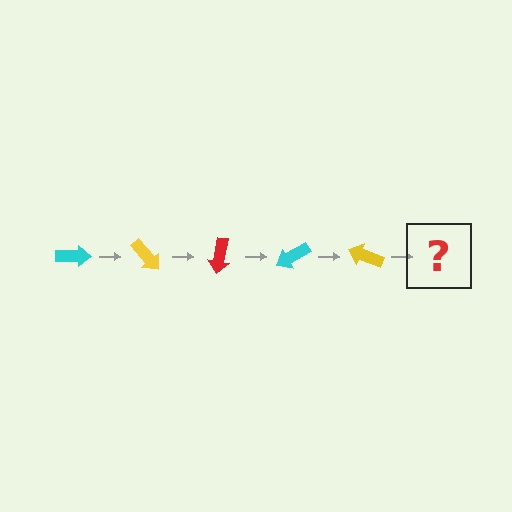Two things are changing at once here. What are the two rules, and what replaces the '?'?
The two rules are that it rotates 50 degrees each step and the color cycles through cyan, yellow, and red. The '?' should be a red arrow, rotated 250 degrees from the start.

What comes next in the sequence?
The next element should be a red arrow, rotated 250 degrees from the start.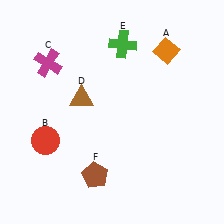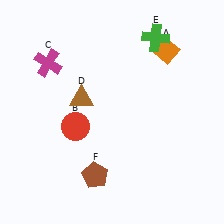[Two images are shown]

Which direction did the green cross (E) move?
The green cross (E) moved right.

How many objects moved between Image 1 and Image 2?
2 objects moved between the two images.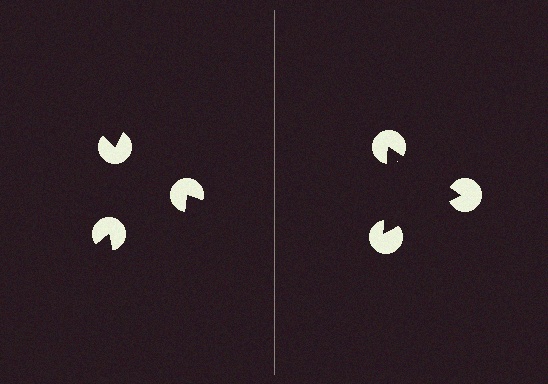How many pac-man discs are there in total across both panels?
6 — 3 on each side.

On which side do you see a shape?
An illusory triangle appears on the right side. On the left side the wedge cuts are rotated, so no coherent shape forms.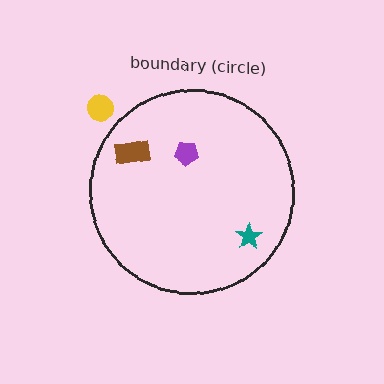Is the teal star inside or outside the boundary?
Inside.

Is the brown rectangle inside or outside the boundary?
Inside.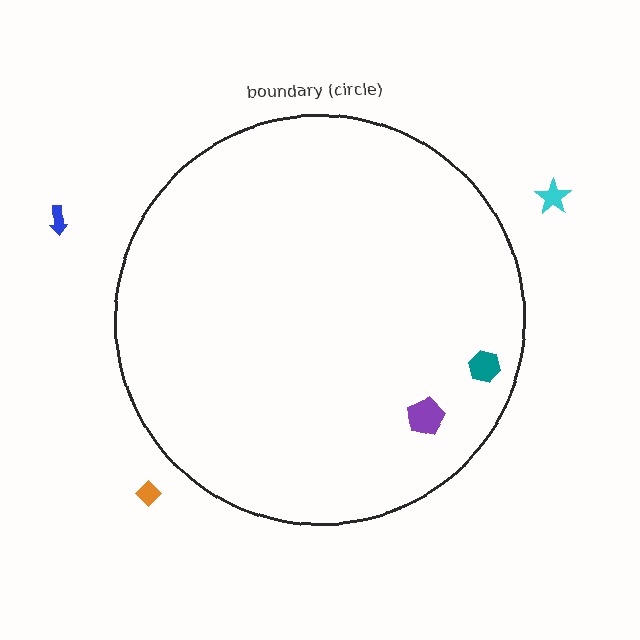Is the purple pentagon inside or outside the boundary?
Inside.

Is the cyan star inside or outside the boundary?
Outside.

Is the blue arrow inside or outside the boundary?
Outside.